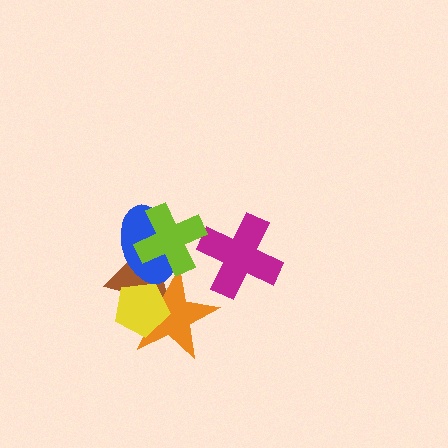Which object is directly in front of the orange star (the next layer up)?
The yellow pentagon is directly in front of the orange star.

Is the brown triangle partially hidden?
Yes, it is partially covered by another shape.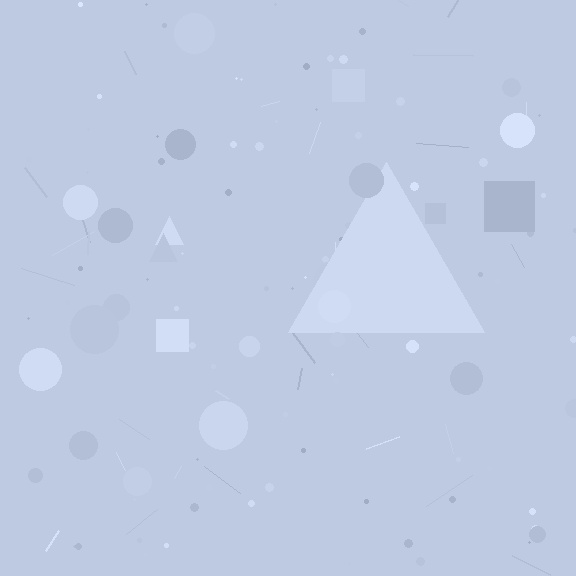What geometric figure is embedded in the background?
A triangle is embedded in the background.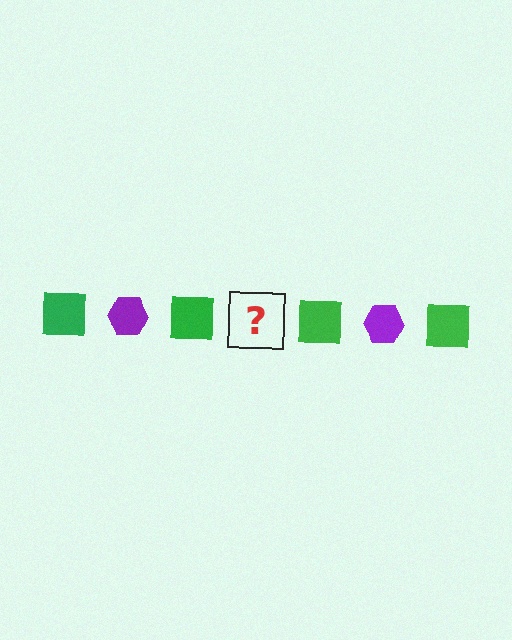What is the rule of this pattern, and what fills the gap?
The rule is that the pattern alternates between green square and purple hexagon. The gap should be filled with a purple hexagon.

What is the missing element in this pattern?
The missing element is a purple hexagon.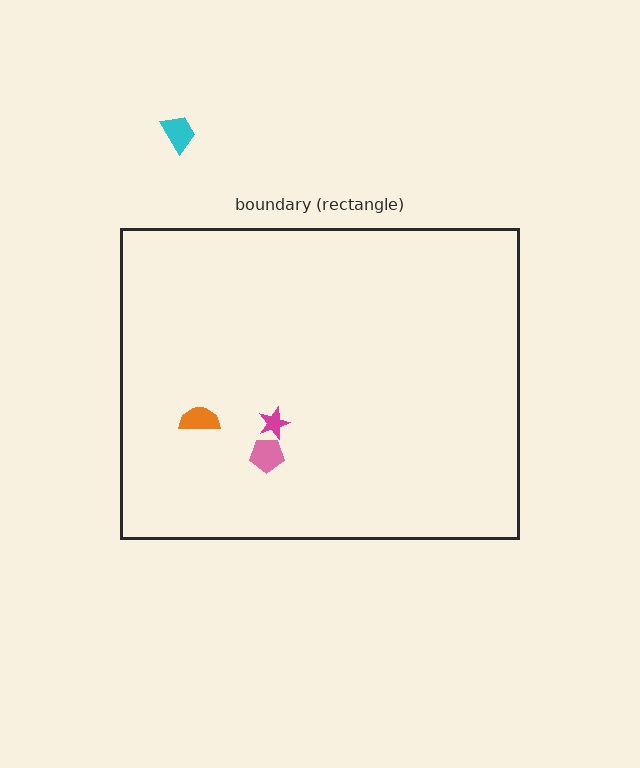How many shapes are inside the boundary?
3 inside, 1 outside.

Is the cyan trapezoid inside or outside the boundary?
Outside.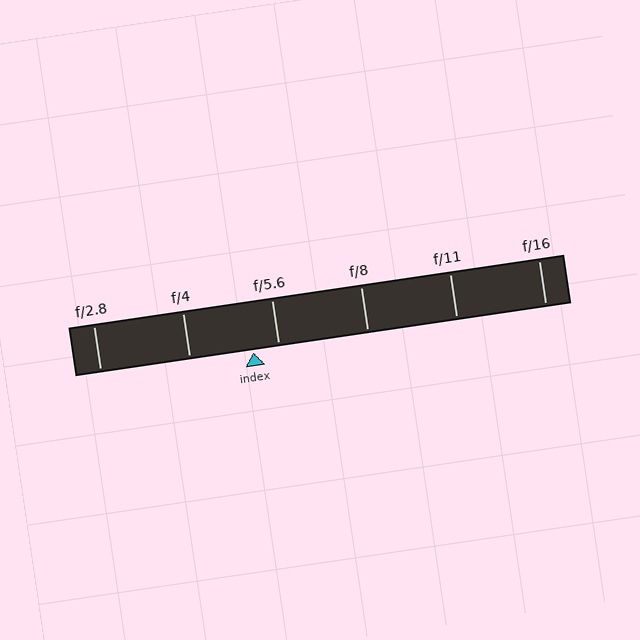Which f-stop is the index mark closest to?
The index mark is closest to f/5.6.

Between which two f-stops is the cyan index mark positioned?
The index mark is between f/4 and f/5.6.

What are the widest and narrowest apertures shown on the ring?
The widest aperture shown is f/2.8 and the narrowest is f/16.